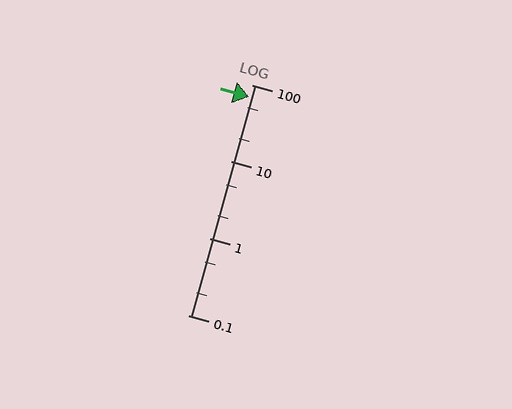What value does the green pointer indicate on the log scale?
The pointer indicates approximately 70.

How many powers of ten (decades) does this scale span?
The scale spans 3 decades, from 0.1 to 100.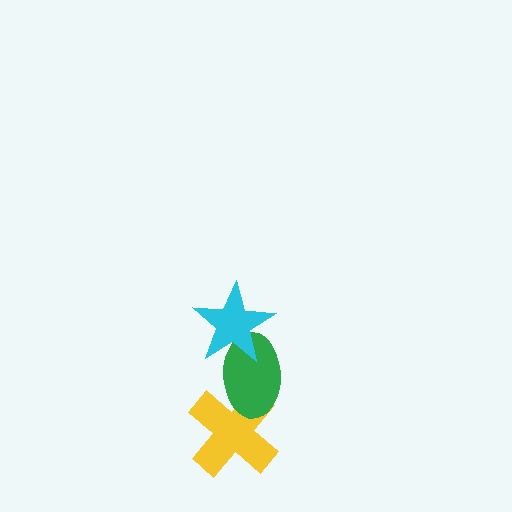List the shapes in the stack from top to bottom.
From top to bottom: the cyan star, the green ellipse, the yellow cross.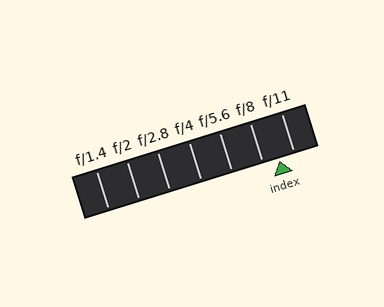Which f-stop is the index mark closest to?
The index mark is closest to f/11.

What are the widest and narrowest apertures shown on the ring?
The widest aperture shown is f/1.4 and the narrowest is f/11.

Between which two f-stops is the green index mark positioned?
The index mark is between f/8 and f/11.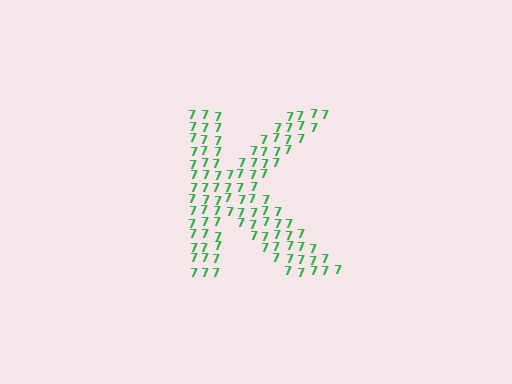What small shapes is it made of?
It is made of small digit 7's.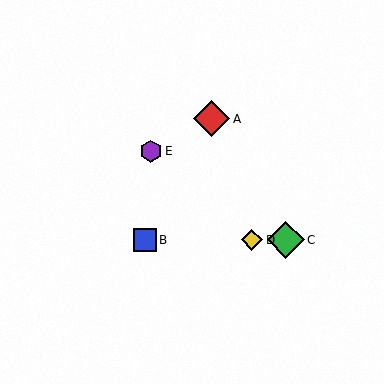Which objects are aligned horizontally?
Objects B, C, D are aligned horizontally.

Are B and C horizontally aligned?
Yes, both are at y≈240.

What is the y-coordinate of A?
Object A is at y≈119.